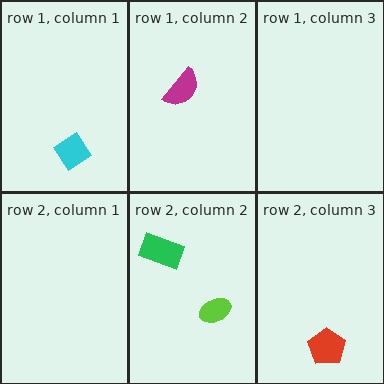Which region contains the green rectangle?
The row 2, column 2 region.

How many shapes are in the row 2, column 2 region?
2.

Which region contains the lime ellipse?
The row 2, column 2 region.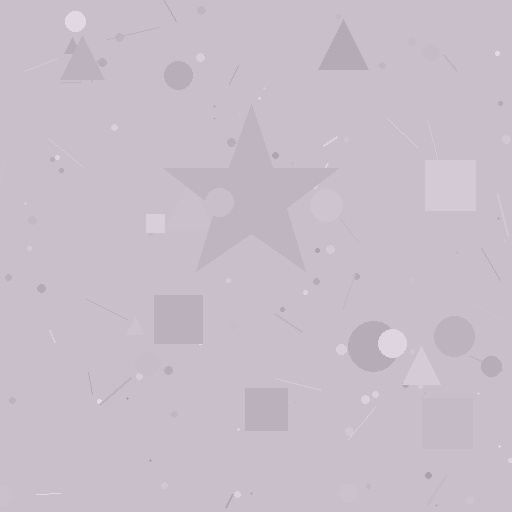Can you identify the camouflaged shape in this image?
The camouflaged shape is a star.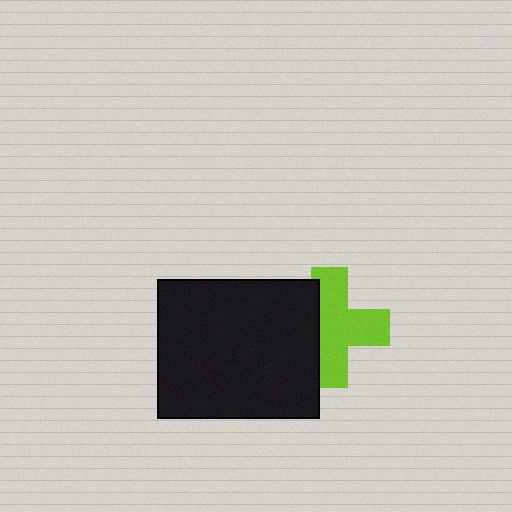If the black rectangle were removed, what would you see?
You would see the complete lime cross.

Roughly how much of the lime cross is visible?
Most of it is visible (roughly 68%).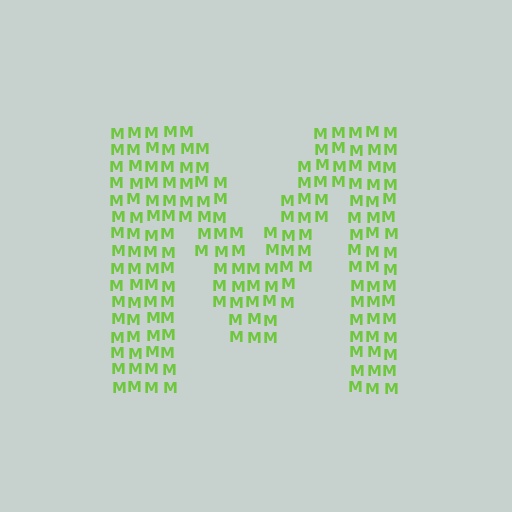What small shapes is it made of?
It is made of small letter M's.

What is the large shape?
The large shape is the letter M.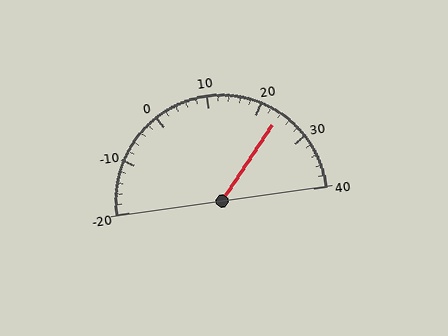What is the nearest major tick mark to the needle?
The nearest major tick mark is 20.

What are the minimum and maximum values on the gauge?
The gauge ranges from -20 to 40.